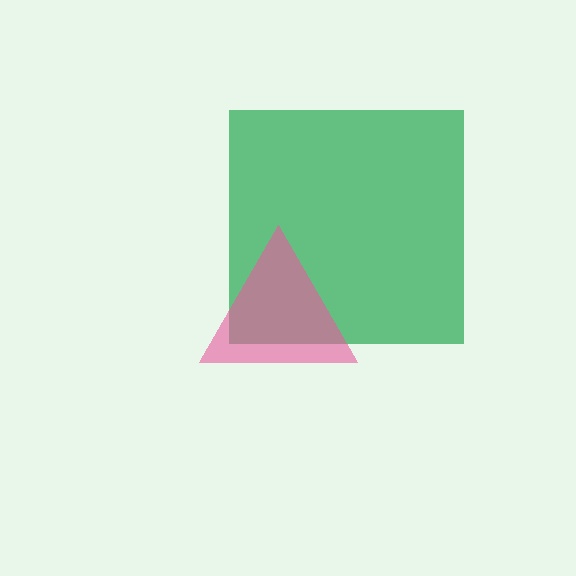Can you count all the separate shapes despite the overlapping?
Yes, there are 2 separate shapes.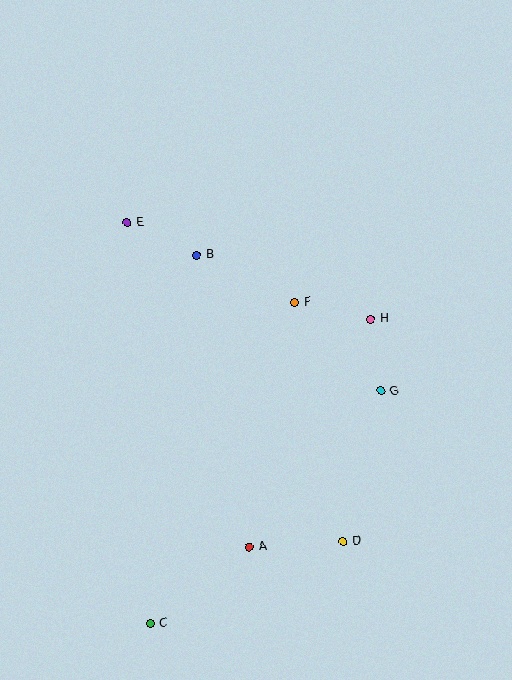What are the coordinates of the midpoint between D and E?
The midpoint between D and E is at (235, 382).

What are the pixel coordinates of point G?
Point G is at (381, 391).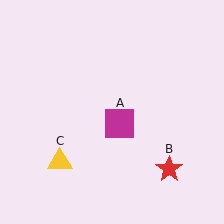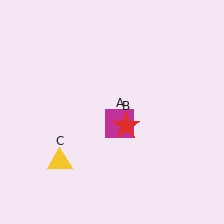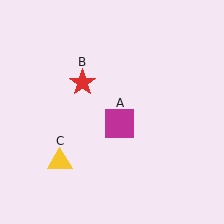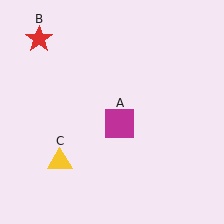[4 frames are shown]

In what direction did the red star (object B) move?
The red star (object B) moved up and to the left.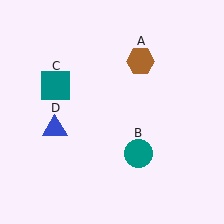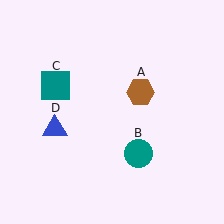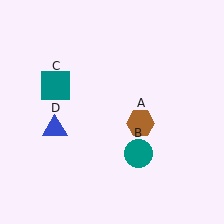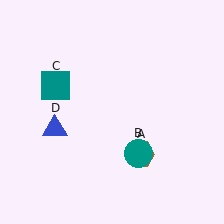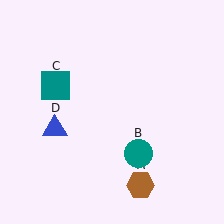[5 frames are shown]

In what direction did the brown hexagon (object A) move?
The brown hexagon (object A) moved down.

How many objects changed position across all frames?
1 object changed position: brown hexagon (object A).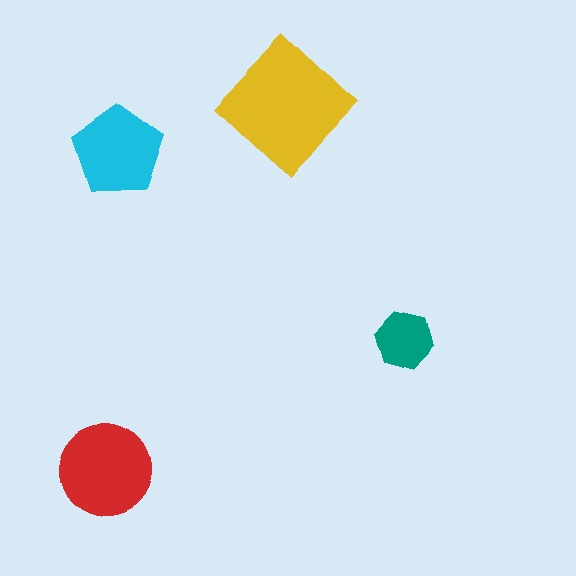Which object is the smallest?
The teal hexagon.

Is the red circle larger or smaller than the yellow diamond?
Smaller.